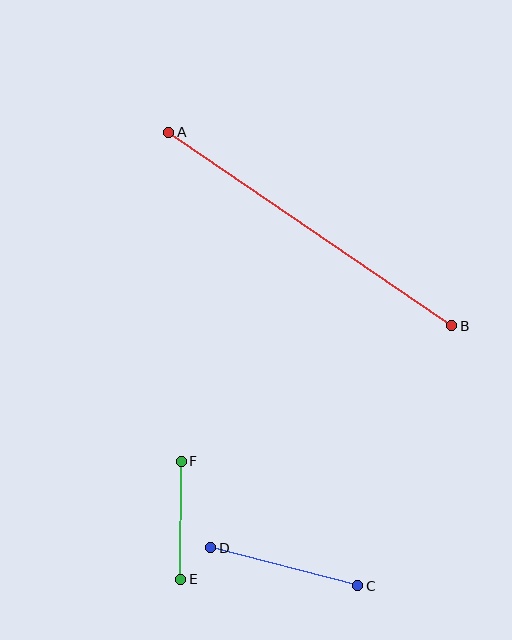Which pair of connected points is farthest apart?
Points A and B are farthest apart.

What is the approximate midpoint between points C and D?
The midpoint is at approximately (284, 567) pixels.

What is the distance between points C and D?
The distance is approximately 152 pixels.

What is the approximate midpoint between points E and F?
The midpoint is at approximately (181, 520) pixels.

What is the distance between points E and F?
The distance is approximately 118 pixels.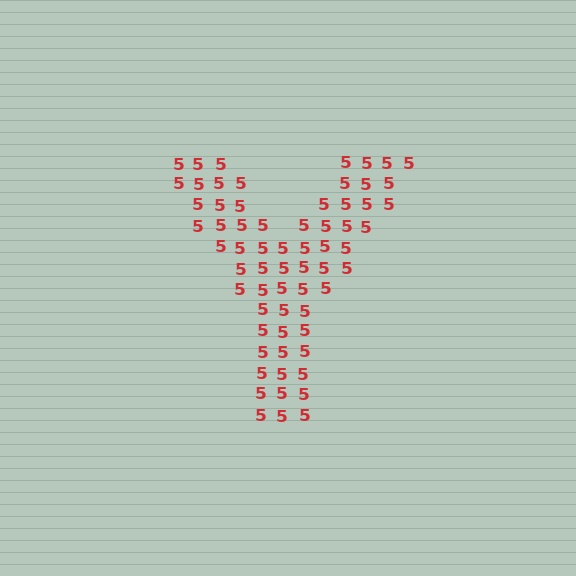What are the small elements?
The small elements are digit 5's.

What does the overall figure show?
The overall figure shows the letter Y.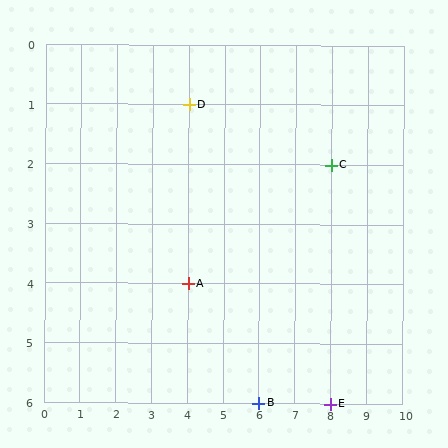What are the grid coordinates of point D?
Point D is at grid coordinates (4, 1).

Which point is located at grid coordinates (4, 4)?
Point A is at (4, 4).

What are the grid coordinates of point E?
Point E is at grid coordinates (8, 6).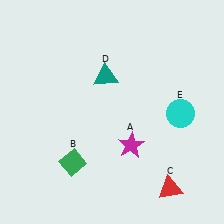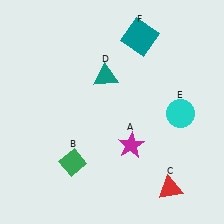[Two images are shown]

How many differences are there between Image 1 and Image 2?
There is 1 difference between the two images.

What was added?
A teal square (F) was added in Image 2.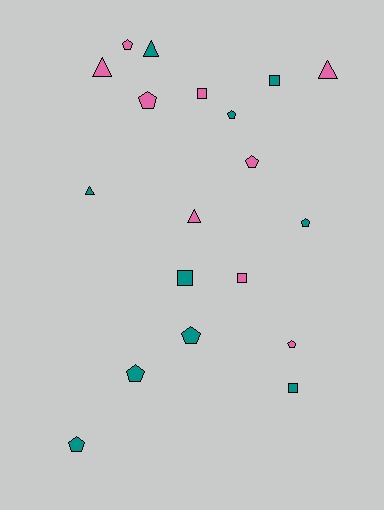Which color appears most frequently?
Teal, with 10 objects.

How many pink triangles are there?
There are 3 pink triangles.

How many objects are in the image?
There are 19 objects.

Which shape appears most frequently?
Pentagon, with 9 objects.